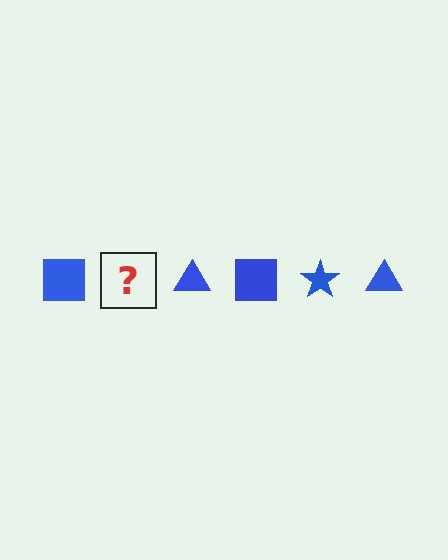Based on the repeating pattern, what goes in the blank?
The blank should be a blue star.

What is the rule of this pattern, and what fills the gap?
The rule is that the pattern cycles through square, star, triangle shapes in blue. The gap should be filled with a blue star.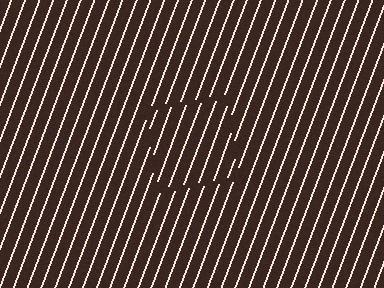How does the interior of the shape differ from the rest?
The interior of the shape contains the same grating, shifted by half a period — the contour is defined by the phase discontinuity where line-ends from the inner and outer gratings abut.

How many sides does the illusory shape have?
4 sides — the line-ends trace a square.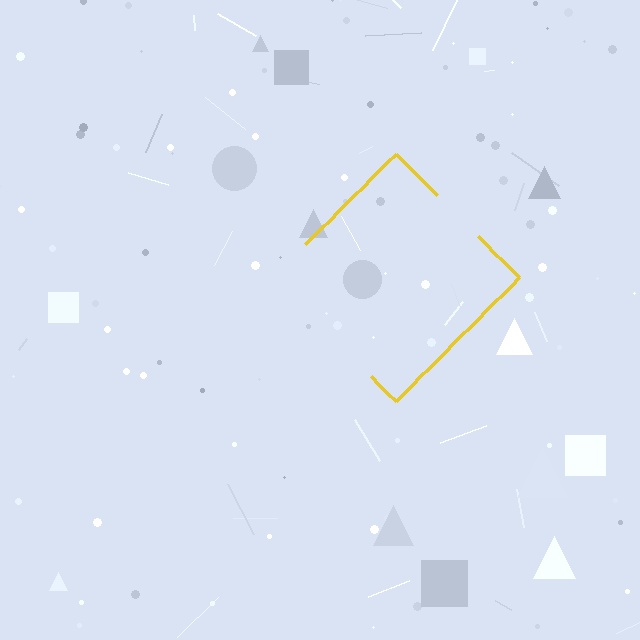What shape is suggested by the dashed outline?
The dashed outline suggests a diamond.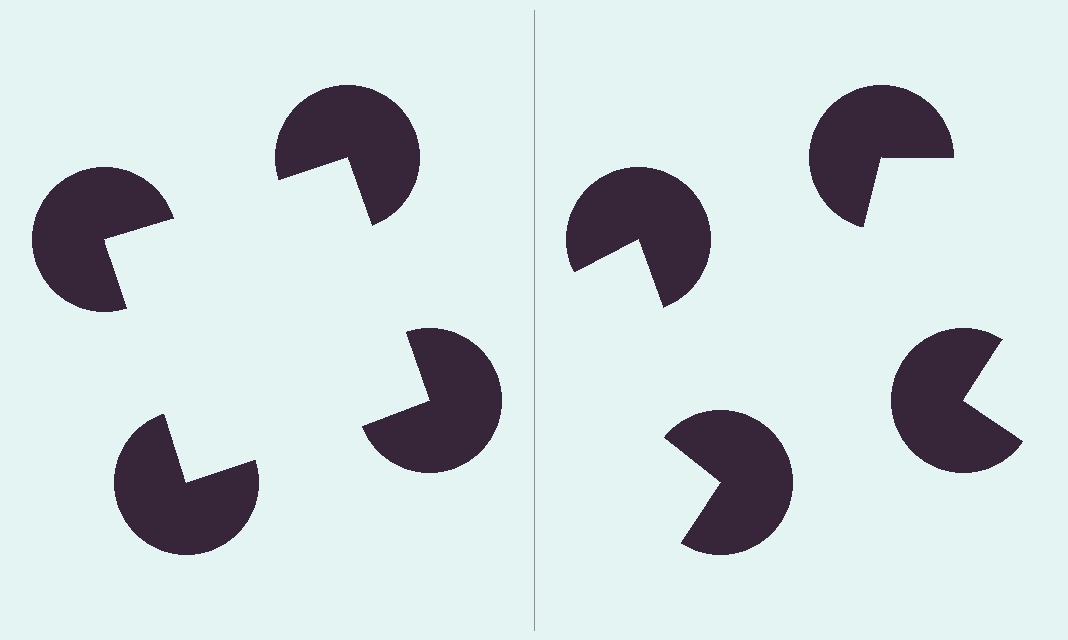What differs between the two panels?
The pac-man discs are positioned identically on both sides; only the wedge orientations differ. On the left they align to a square; on the right they are misaligned.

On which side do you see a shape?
An illusory square appears on the left side. On the right side the wedge cuts are rotated, so no coherent shape forms.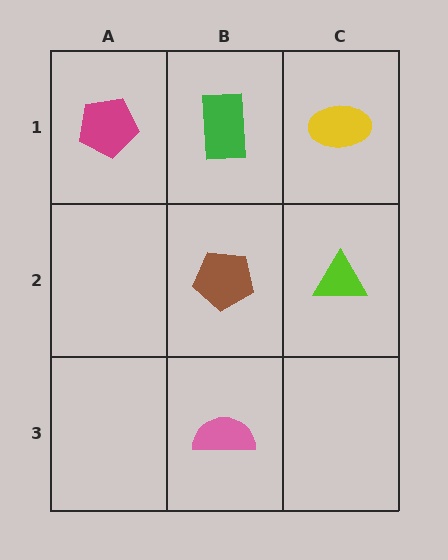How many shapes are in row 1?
3 shapes.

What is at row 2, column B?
A brown pentagon.